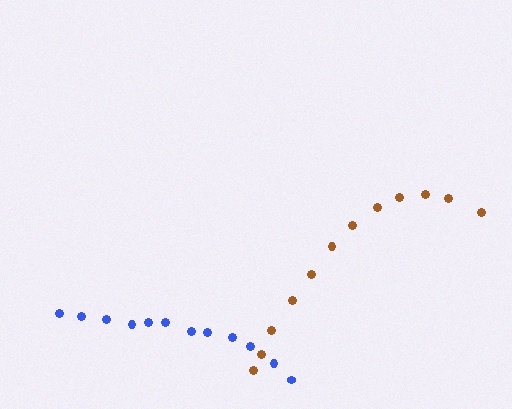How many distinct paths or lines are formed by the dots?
There are 2 distinct paths.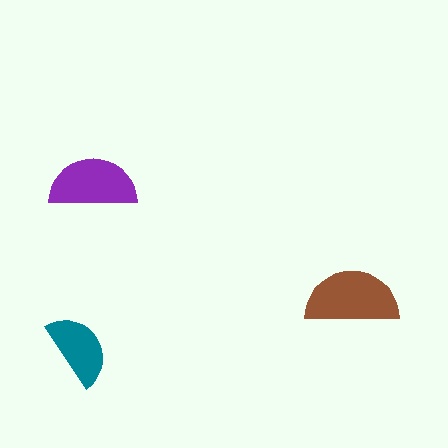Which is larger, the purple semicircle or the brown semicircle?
The brown one.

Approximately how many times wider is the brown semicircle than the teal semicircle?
About 1.5 times wider.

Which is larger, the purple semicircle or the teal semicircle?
The purple one.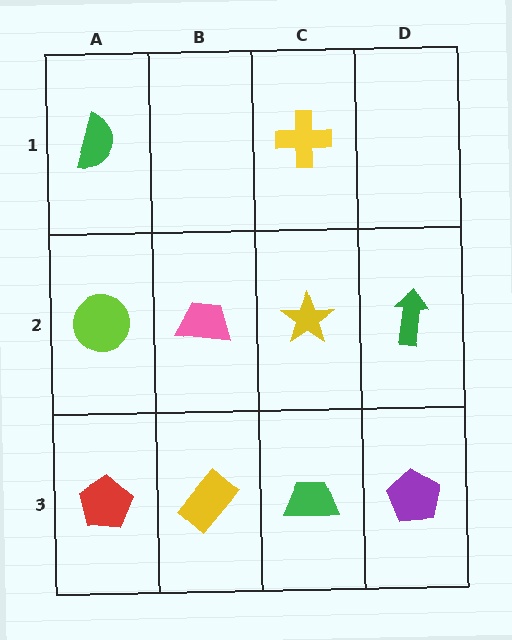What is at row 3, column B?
A yellow rectangle.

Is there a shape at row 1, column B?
No, that cell is empty.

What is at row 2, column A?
A lime circle.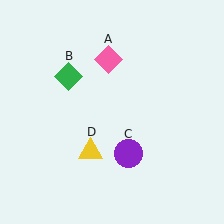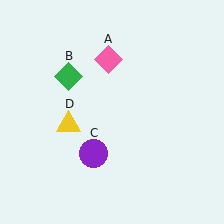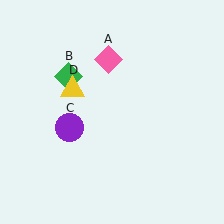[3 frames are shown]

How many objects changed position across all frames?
2 objects changed position: purple circle (object C), yellow triangle (object D).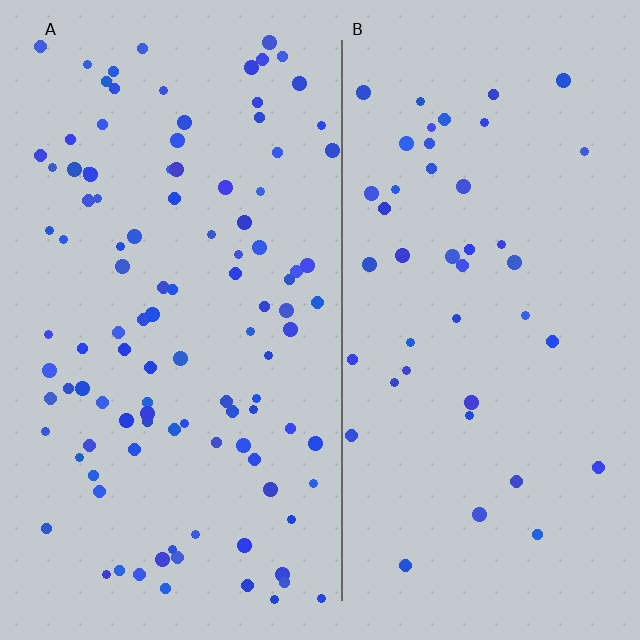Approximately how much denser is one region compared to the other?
Approximately 2.5× — region A over region B.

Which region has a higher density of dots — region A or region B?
A (the left).